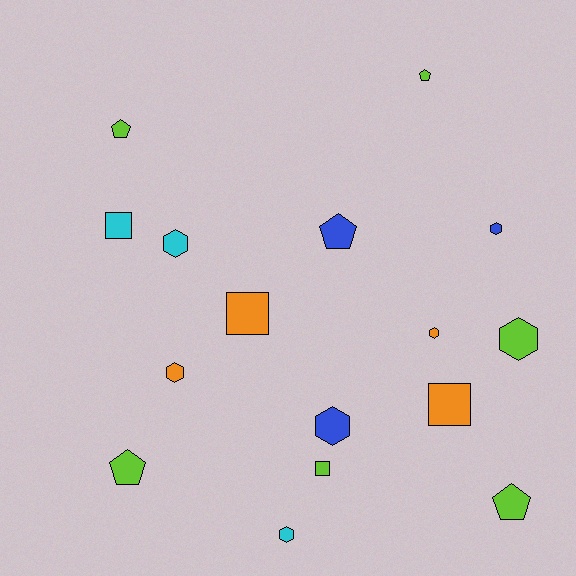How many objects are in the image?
There are 16 objects.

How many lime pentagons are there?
There are 4 lime pentagons.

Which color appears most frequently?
Lime, with 6 objects.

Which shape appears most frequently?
Hexagon, with 7 objects.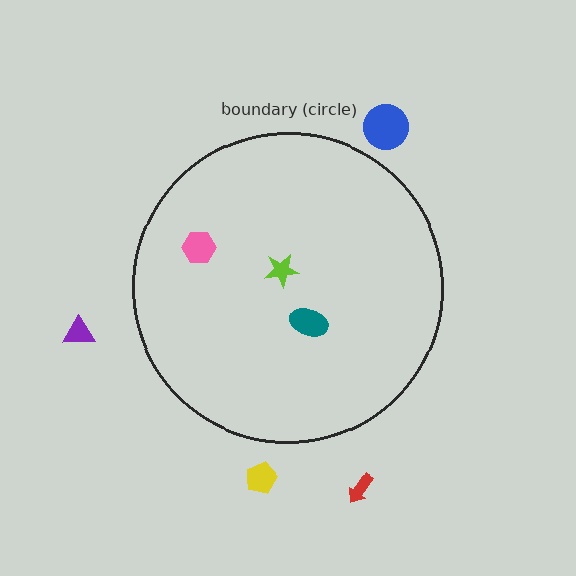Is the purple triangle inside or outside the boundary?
Outside.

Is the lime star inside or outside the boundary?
Inside.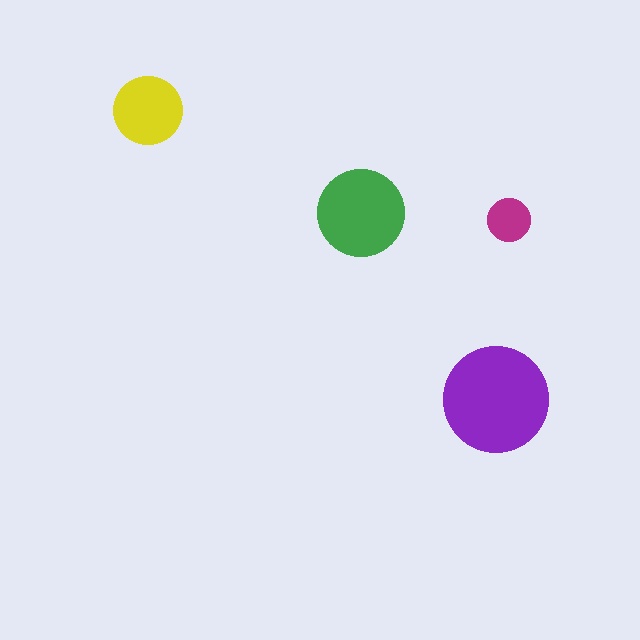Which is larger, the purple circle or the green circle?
The purple one.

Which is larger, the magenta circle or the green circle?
The green one.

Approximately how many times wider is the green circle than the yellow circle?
About 1.5 times wider.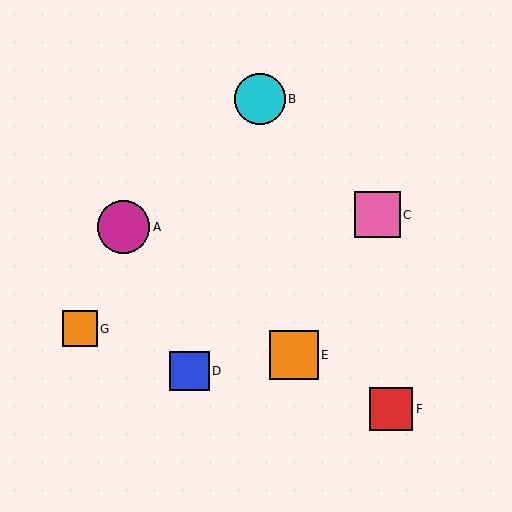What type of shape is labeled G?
Shape G is an orange square.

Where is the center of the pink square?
The center of the pink square is at (378, 215).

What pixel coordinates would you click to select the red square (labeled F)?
Click at (391, 409) to select the red square F.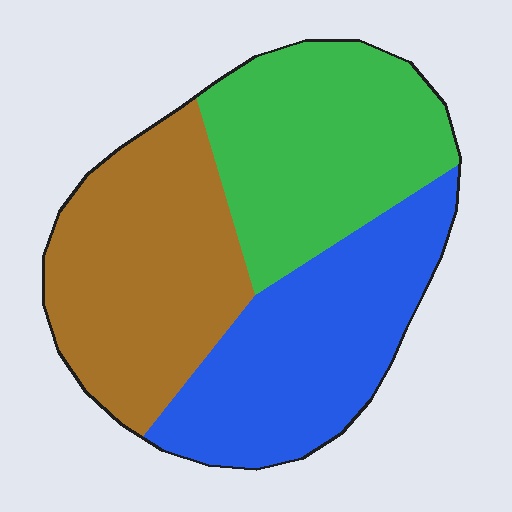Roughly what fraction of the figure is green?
Green covers 32% of the figure.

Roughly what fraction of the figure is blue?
Blue covers about 35% of the figure.